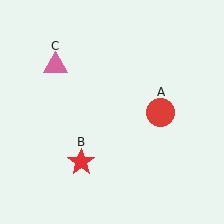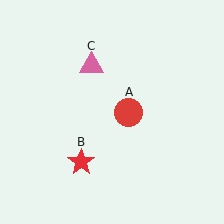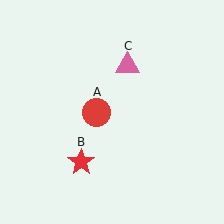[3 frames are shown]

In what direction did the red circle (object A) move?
The red circle (object A) moved left.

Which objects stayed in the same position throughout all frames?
Red star (object B) remained stationary.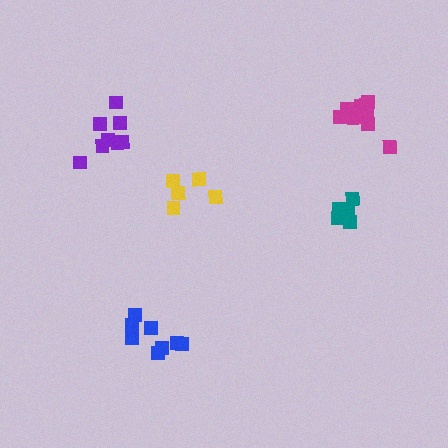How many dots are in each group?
Group 1: 8 dots, Group 2: 11 dots, Group 3: 9 dots, Group 4: 9 dots, Group 5: 5 dots (42 total).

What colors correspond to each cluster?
The clusters are colored: purple, magenta, blue, teal, yellow.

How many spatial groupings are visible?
There are 5 spatial groupings.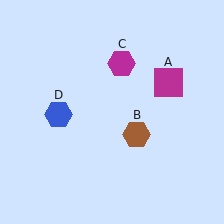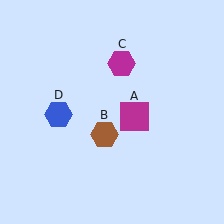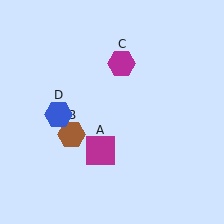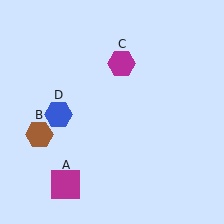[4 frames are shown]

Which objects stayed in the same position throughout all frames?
Magenta hexagon (object C) and blue hexagon (object D) remained stationary.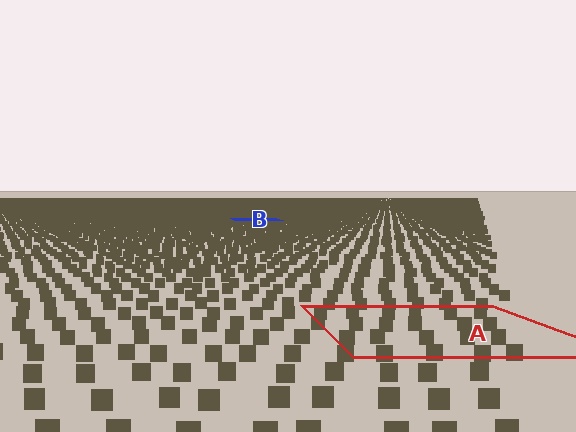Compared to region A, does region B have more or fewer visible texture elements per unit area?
Region B has more texture elements per unit area — they are packed more densely because it is farther away.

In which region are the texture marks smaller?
The texture marks are smaller in region B, because it is farther away.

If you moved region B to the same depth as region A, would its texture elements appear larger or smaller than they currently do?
They would appear larger. At a closer depth, the same texture elements are projected at a bigger on-screen size.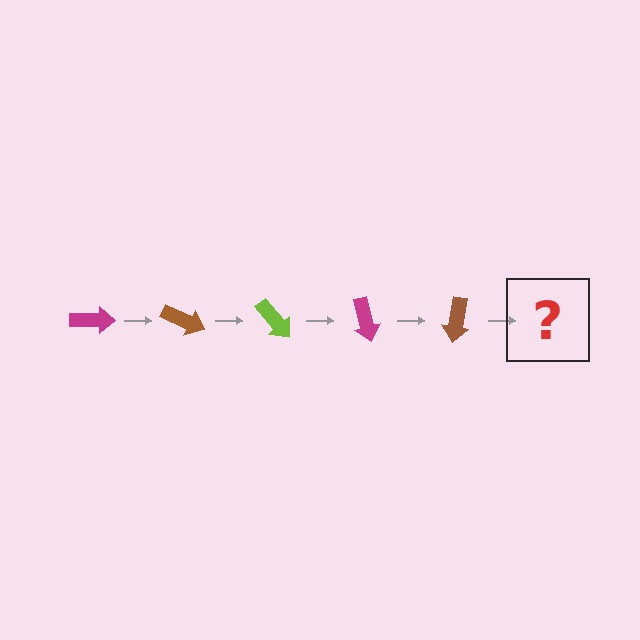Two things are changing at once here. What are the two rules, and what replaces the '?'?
The two rules are that it rotates 25 degrees each step and the color cycles through magenta, brown, and lime. The '?' should be a lime arrow, rotated 125 degrees from the start.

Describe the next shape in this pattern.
It should be a lime arrow, rotated 125 degrees from the start.